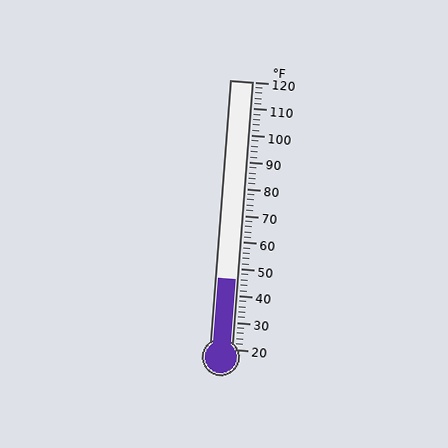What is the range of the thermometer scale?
The thermometer scale ranges from 20°F to 120°F.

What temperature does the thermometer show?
The thermometer shows approximately 46°F.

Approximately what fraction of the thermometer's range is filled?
The thermometer is filled to approximately 25% of its range.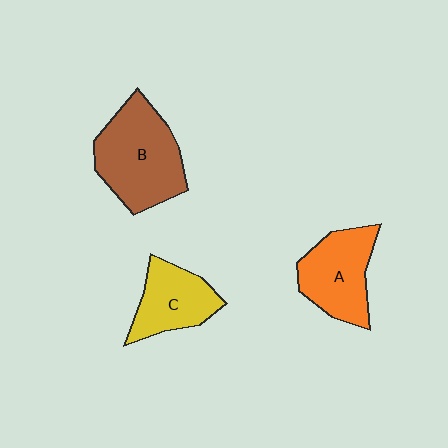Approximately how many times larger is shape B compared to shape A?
Approximately 1.3 times.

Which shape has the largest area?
Shape B (brown).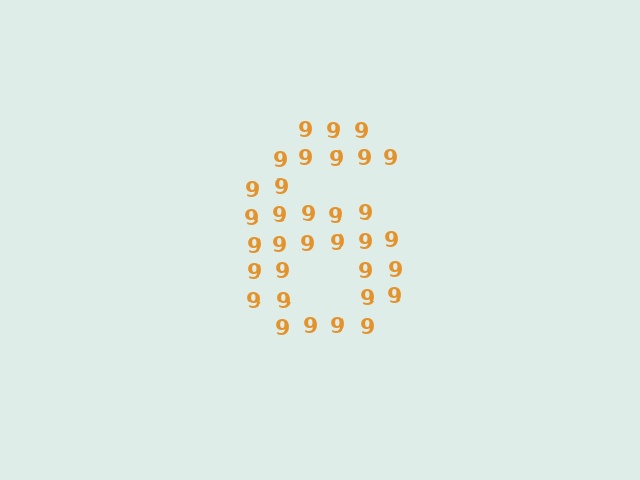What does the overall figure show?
The overall figure shows the digit 6.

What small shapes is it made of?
It is made of small digit 9's.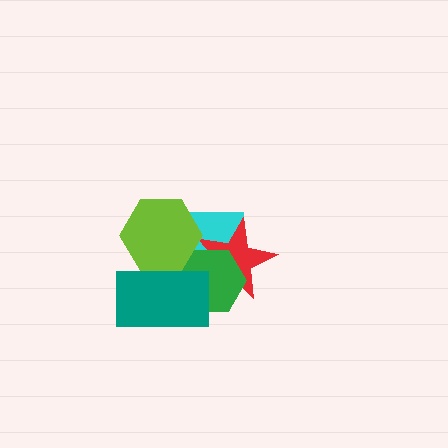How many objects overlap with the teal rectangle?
2 objects overlap with the teal rectangle.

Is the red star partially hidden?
Yes, it is partially covered by another shape.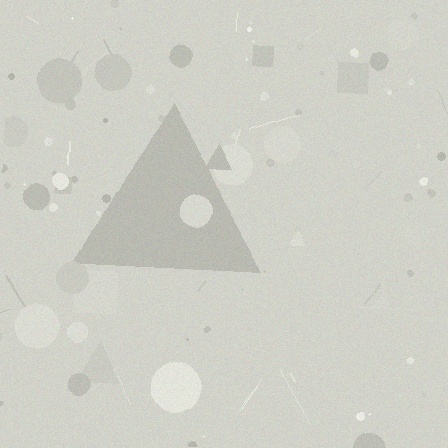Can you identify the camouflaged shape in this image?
The camouflaged shape is a triangle.